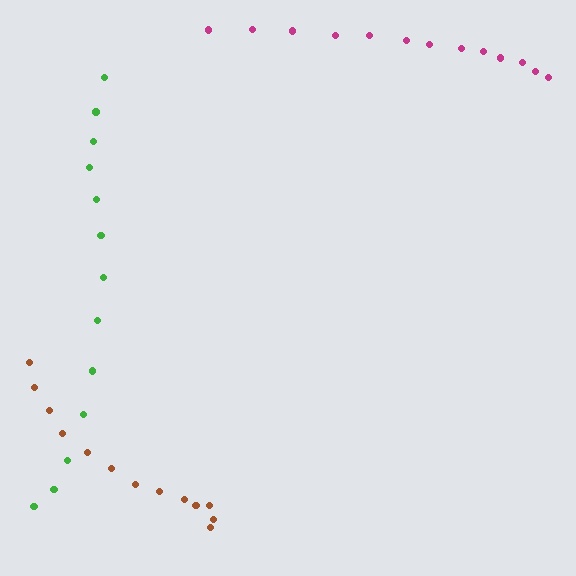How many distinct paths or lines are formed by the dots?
There are 3 distinct paths.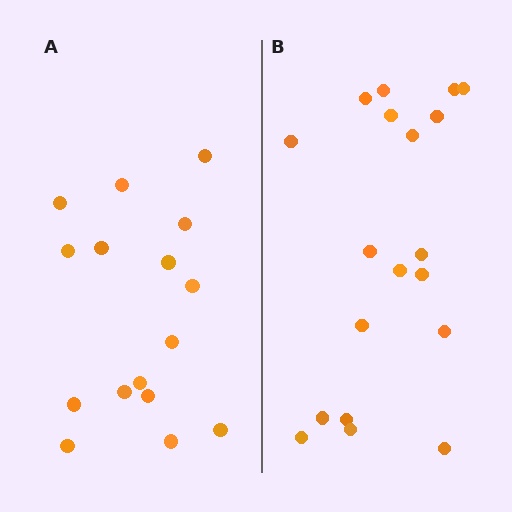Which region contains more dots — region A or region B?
Region B (the right region) has more dots.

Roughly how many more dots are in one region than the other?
Region B has just a few more — roughly 2 or 3 more dots than region A.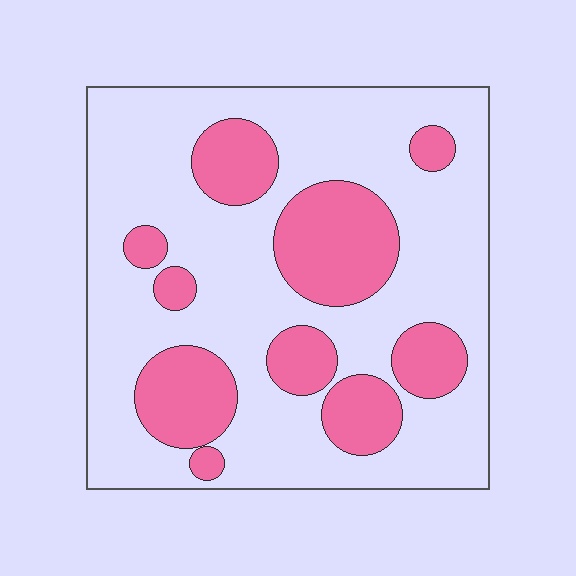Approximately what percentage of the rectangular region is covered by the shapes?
Approximately 30%.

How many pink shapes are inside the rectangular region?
10.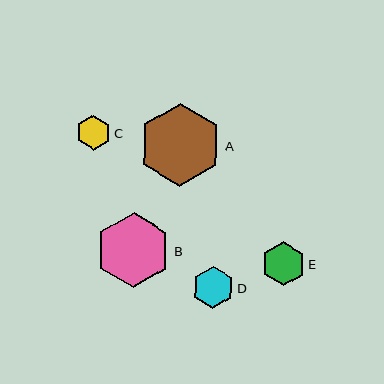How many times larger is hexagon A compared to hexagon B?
Hexagon A is approximately 1.1 times the size of hexagon B.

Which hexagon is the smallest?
Hexagon C is the smallest with a size of approximately 35 pixels.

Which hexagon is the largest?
Hexagon A is the largest with a size of approximately 83 pixels.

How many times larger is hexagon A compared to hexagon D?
Hexagon A is approximately 2.0 times the size of hexagon D.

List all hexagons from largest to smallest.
From largest to smallest: A, B, E, D, C.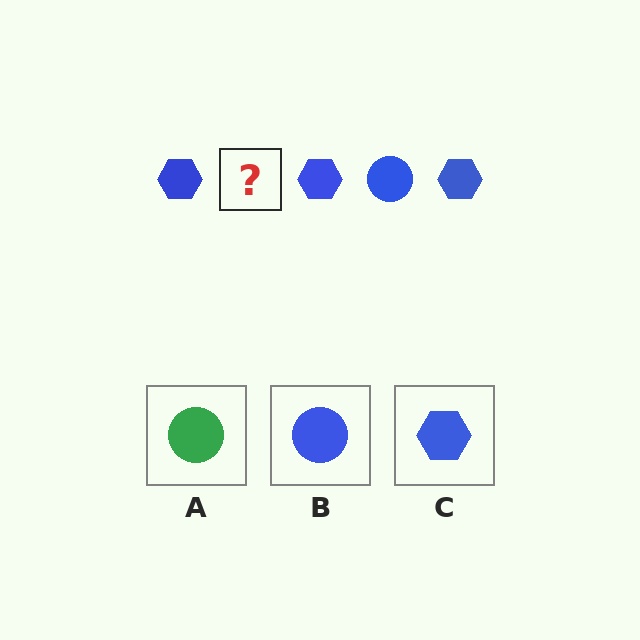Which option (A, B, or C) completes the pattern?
B.